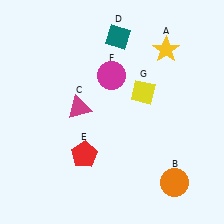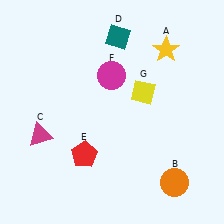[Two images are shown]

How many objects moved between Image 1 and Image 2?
1 object moved between the two images.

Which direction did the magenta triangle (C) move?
The magenta triangle (C) moved left.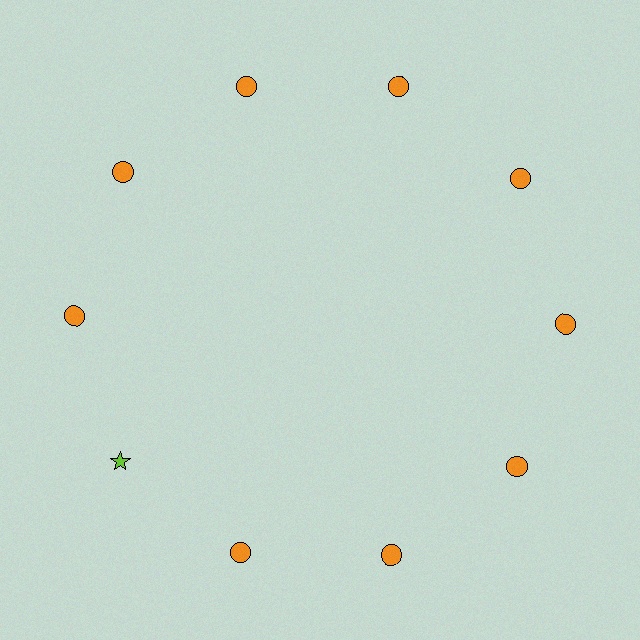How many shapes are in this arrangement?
There are 10 shapes arranged in a ring pattern.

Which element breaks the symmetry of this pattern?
The lime star at roughly the 8 o'clock position breaks the symmetry. All other shapes are orange circles.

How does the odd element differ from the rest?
It differs in both color (lime instead of orange) and shape (star instead of circle).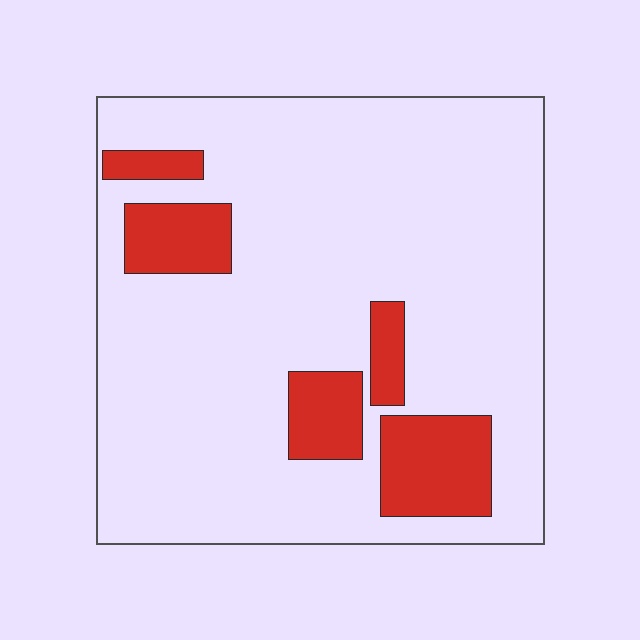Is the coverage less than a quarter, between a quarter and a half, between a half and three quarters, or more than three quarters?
Less than a quarter.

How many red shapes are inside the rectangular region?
5.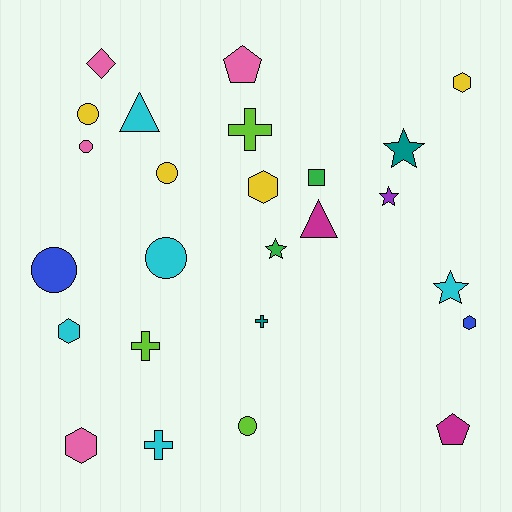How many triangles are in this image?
There are 2 triangles.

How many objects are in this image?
There are 25 objects.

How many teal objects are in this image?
There are 2 teal objects.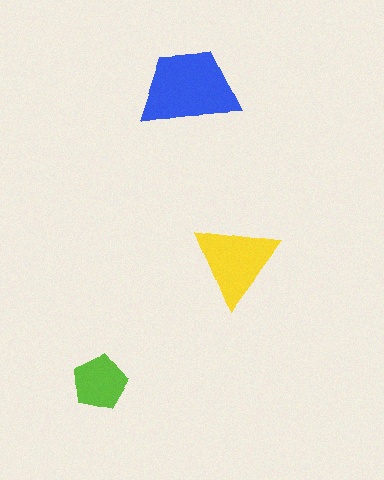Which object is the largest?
The blue trapezoid.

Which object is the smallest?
The lime pentagon.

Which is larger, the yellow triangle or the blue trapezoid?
The blue trapezoid.